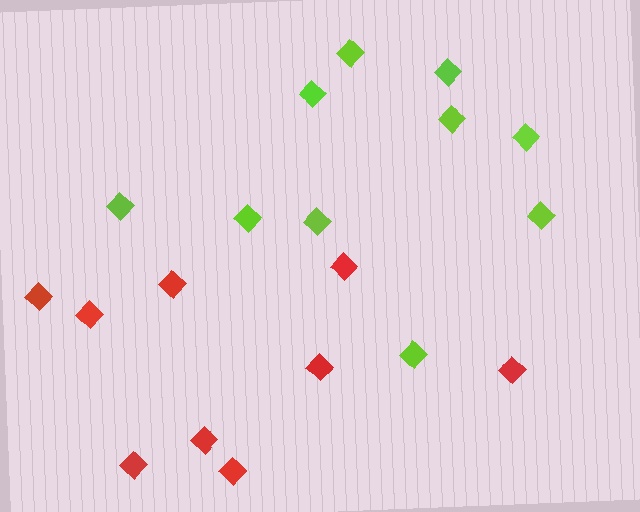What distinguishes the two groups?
There are 2 groups: one group of lime diamonds (10) and one group of red diamonds (9).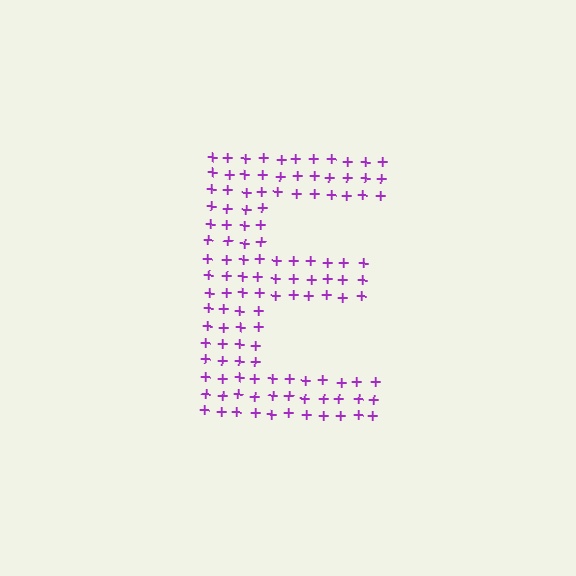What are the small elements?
The small elements are plus signs.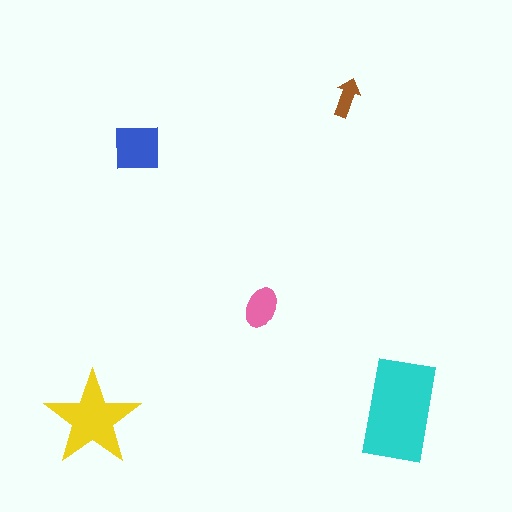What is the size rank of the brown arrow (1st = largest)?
5th.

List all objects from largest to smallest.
The cyan rectangle, the yellow star, the blue square, the pink ellipse, the brown arrow.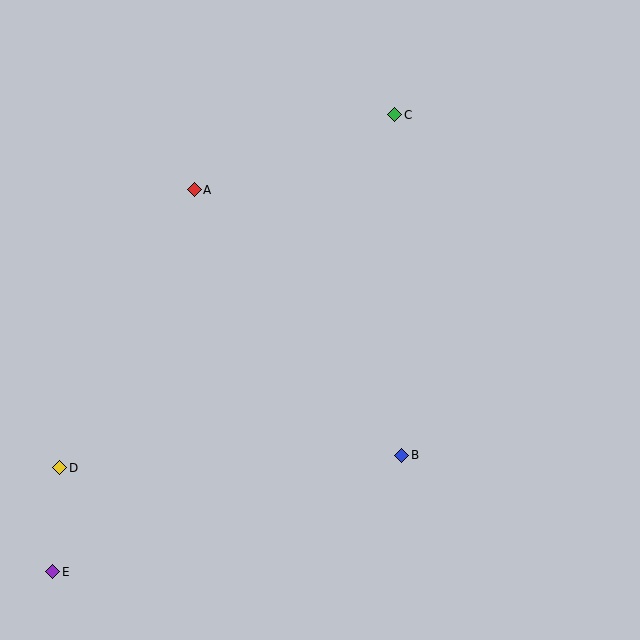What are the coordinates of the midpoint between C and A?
The midpoint between C and A is at (295, 152).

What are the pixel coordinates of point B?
Point B is at (402, 455).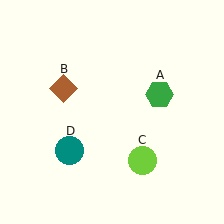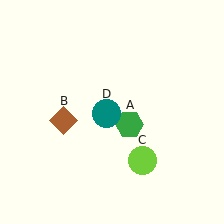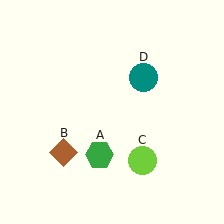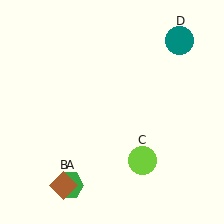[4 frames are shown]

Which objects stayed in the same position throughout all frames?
Lime circle (object C) remained stationary.